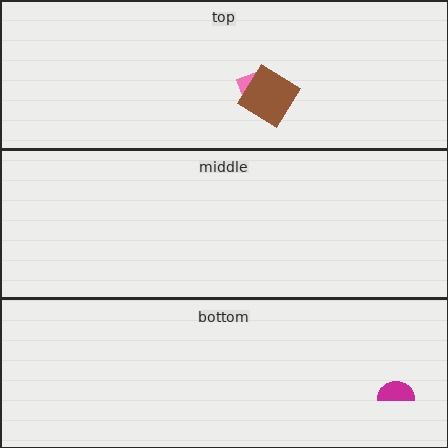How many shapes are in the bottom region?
1.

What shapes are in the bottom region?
The magenta semicircle.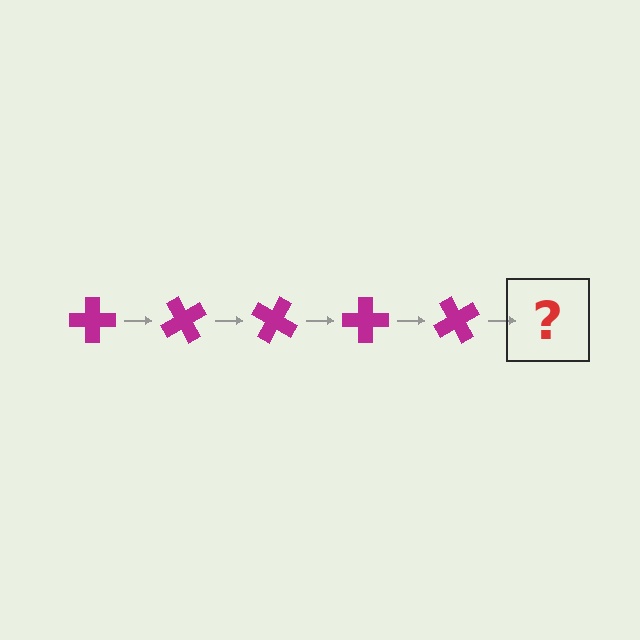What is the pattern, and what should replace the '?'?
The pattern is that the cross rotates 60 degrees each step. The '?' should be a magenta cross rotated 300 degrees.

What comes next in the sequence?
The next element should be a magenta cross rotated 300 degrees.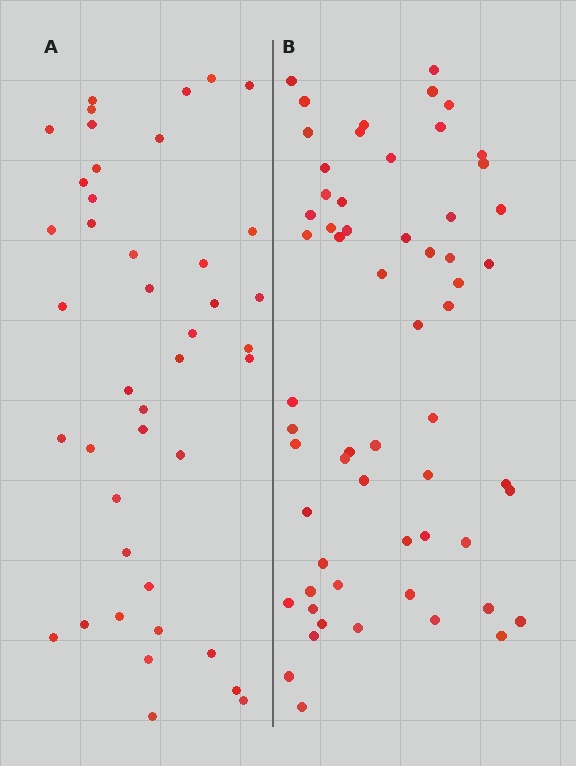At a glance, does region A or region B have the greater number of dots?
Region B (the right region) has more dots.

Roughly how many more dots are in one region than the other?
Region B has approximately 20 more dots than region A.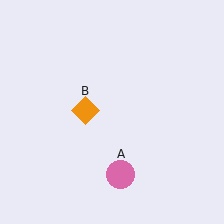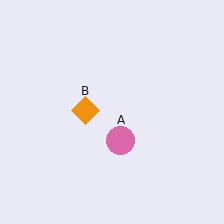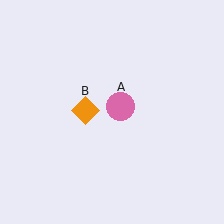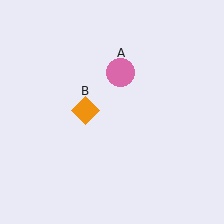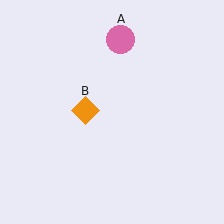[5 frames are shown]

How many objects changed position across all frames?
1 object changed position: pink circle (object A).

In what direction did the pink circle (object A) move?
The pink circle (object A) moved up.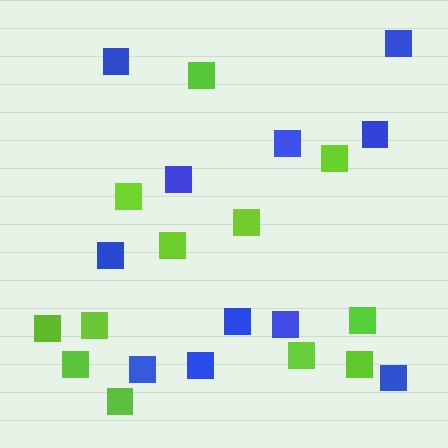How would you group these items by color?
There are 2 groups: one group of blue squares (11) and one group of lime squares (12).